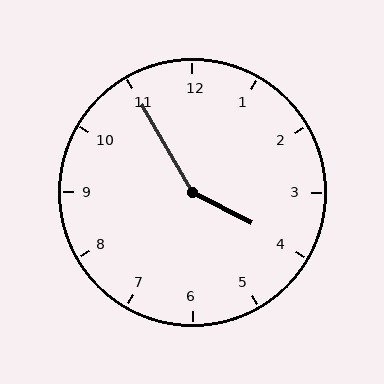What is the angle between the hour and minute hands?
Approximately 148 degrees.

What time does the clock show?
3:55.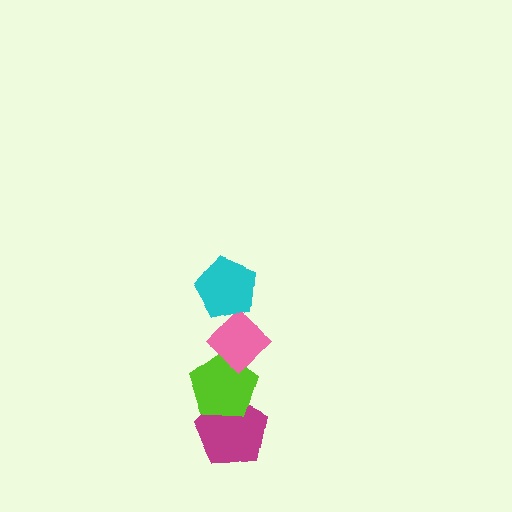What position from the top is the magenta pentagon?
The magenta pentagon is 4th from the top.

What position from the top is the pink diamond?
The pink diamond is 2nd from the top.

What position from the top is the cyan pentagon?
The cyan pentagon is 1st from the top.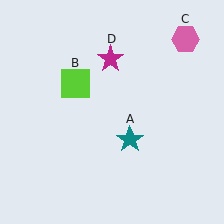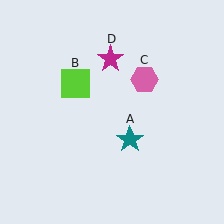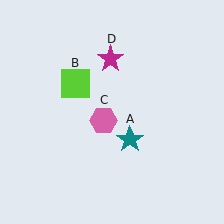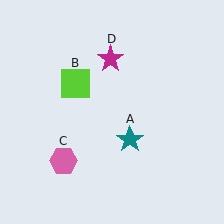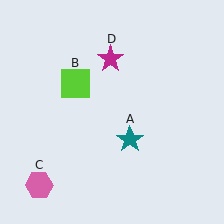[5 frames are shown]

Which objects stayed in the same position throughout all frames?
Teal star (object A) and lime square (object B) and magenta star (object D) remained stationary.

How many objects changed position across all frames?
1 object changed position: pink hexagon (object C).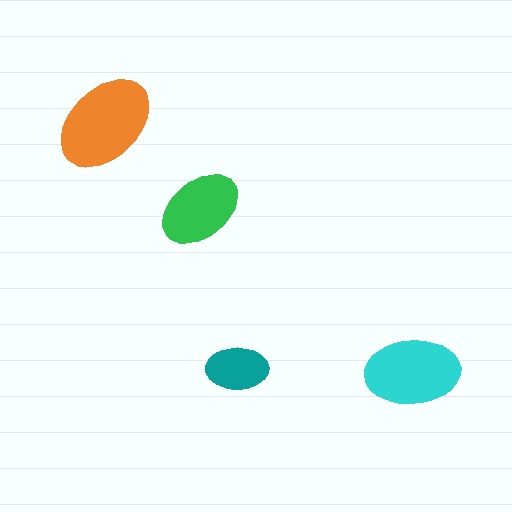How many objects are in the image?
There are 4 objects in the image.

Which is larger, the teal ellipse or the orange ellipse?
The orange one.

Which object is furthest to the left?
The orange ellipse is leftmost.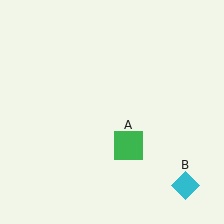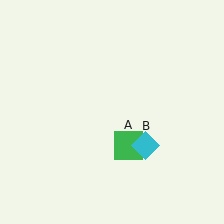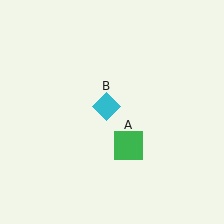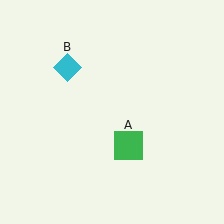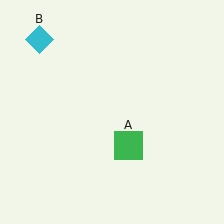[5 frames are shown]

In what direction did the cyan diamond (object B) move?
The cyan diamond (object B) moved up and to the left.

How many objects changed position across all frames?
1 object changed position: cyan diamond (object B).